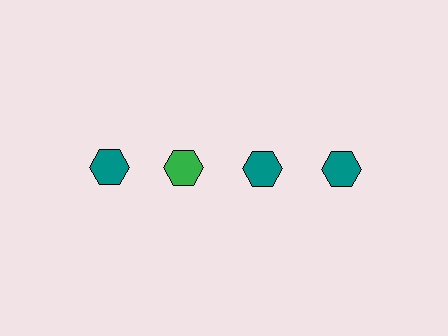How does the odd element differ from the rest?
It has a different color: green instead of teal.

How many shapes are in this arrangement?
There are 4 shapes arranged in a grid pattern.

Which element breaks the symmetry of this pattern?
The green hexagon in the top row, second from left column breaks the symmetry. All other shapes are teal hexagons.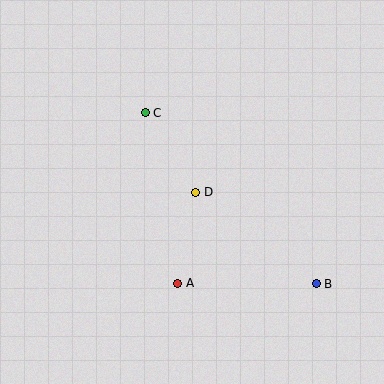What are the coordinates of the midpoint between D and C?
The midpoint between D and C is at (170, 152).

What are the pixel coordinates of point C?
Point C is at (145, 113).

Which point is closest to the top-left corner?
Point C is closest to the top-left corner.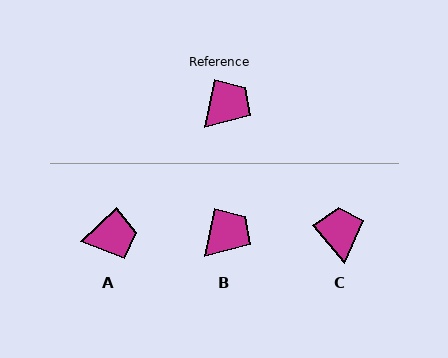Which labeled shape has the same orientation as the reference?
B.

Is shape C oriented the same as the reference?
No, it is off by about 52 degrees.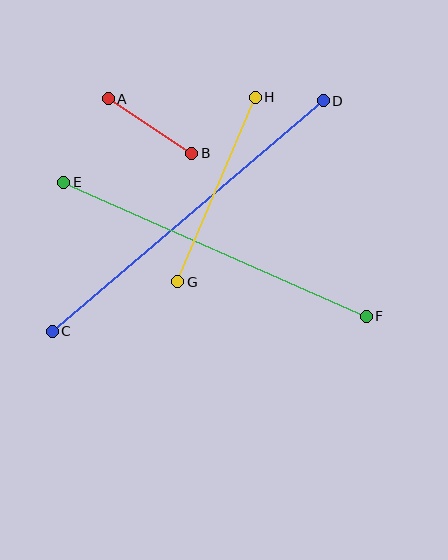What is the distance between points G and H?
The distance is approximately 200 pixels.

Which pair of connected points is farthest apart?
Points C and D are farthest apart.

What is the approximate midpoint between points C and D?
The midpoint is at approximately (188, 216) pixels.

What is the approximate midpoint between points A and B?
The midpoint is at approximately (150, 126) pixels.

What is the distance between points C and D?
The distance is approximately 356 pixels.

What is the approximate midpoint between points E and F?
The midpoint is at approximately (215, 249) pixels.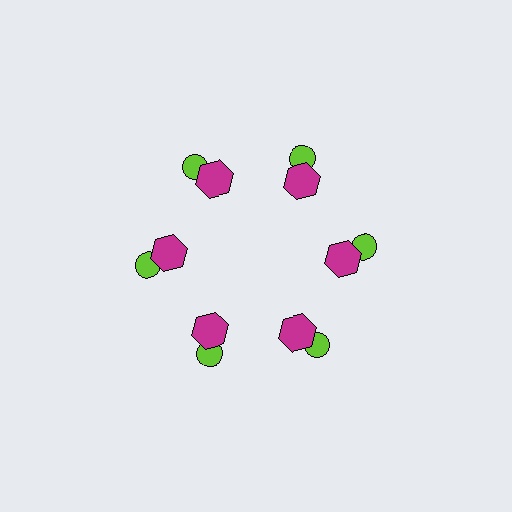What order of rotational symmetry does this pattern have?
This pattern has 6-fold rotational symmetry.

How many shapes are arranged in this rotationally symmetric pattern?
There are 12 shapes, arranged in 6 groups of 2.